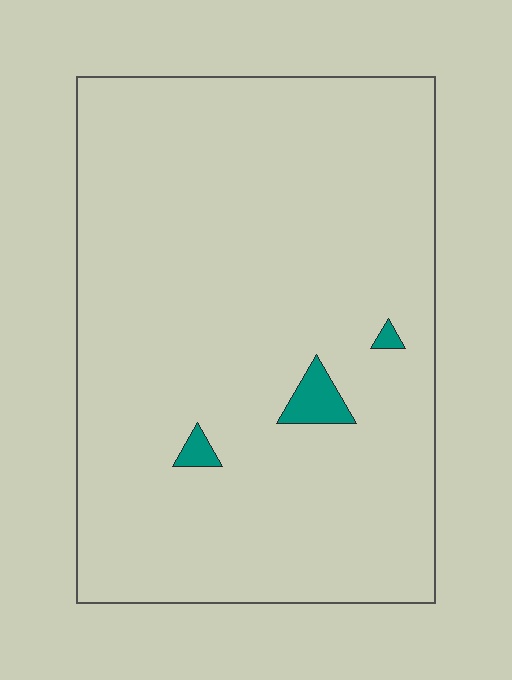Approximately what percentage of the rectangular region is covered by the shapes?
Approximately 0%.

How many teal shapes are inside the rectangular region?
3.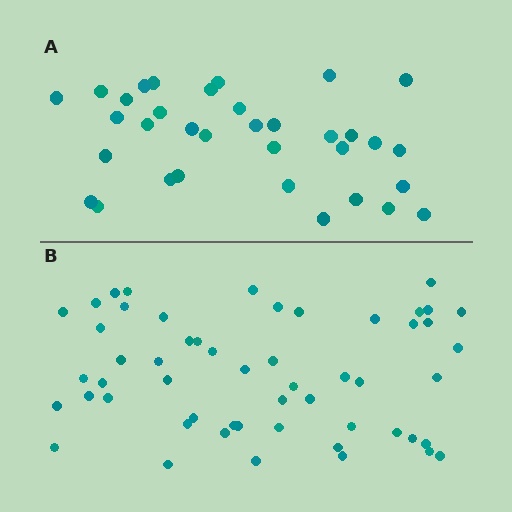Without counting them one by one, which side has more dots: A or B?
Region B (the bottom region) has more dots.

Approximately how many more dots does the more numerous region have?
Region B has approximately 20 more dots than region A.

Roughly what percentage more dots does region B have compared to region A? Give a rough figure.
About 60% more.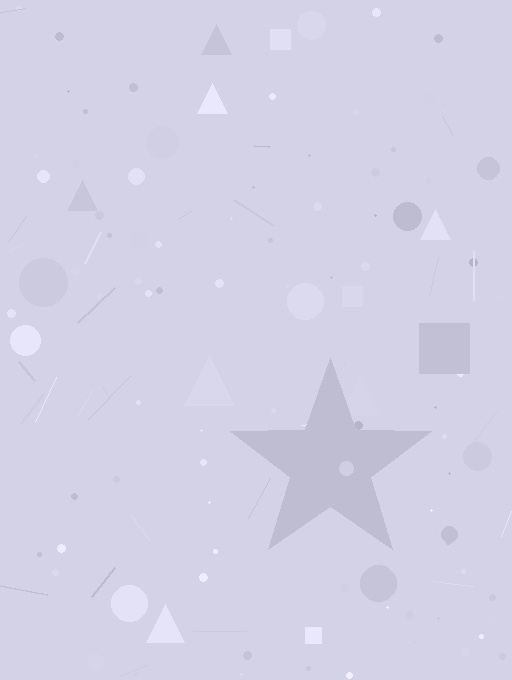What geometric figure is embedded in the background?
A star is embedded in the background.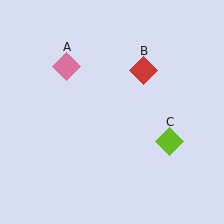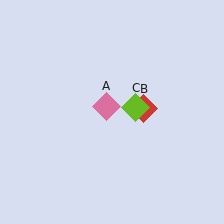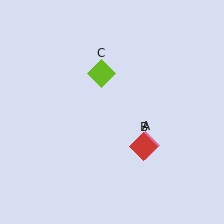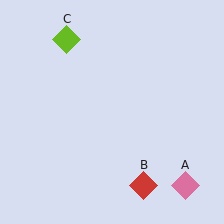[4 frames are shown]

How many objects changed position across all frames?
3 objects changed position: pink diamond (object A), red diamond (object B), lime diamond (object C).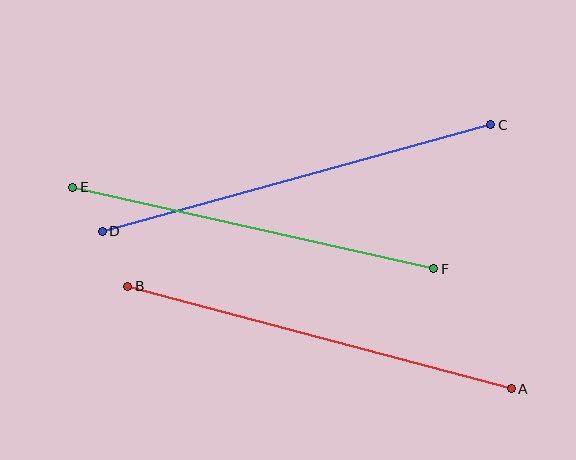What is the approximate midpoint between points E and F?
The midpoint is at approximately (253, 228) pixels.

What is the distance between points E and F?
The distance is approximately 370 pixels.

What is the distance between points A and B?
The distance is approximately 397 pixels.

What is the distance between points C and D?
The distance is approximately 403 pixels.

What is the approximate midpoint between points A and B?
The midpoint is at approximately (320, 338) pixels.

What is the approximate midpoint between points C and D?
The midpoint is at approximately (296, 178) pixels.